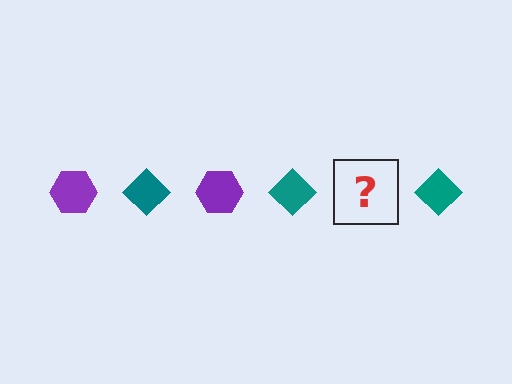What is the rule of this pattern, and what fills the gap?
The rule is that the pattern alternates between purple hexagon and teal diamond. The gap should be filled with a purple hexagon.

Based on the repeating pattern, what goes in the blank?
The blank should be a purple hexagon.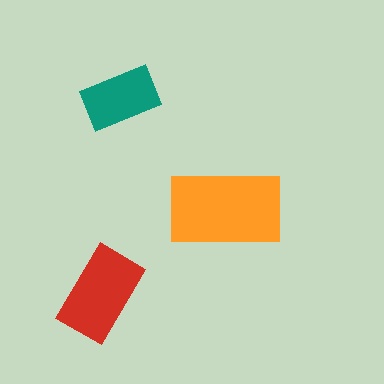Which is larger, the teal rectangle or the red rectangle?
The red one.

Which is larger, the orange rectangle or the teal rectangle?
The orange one.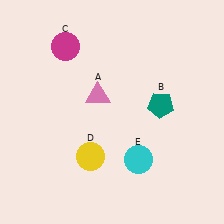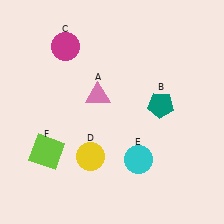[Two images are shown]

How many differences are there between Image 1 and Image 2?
There is 1 difference between the two images.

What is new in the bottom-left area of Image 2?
A lime square (F) was added in the bottom-left area of Image 2.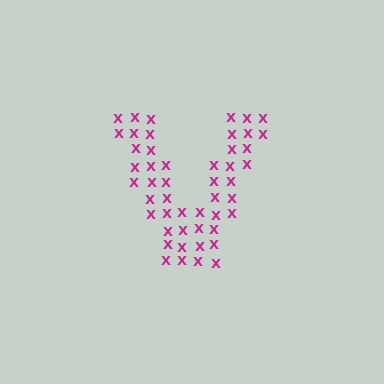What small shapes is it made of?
It is made of small letter X's.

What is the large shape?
The large shape is the letter V.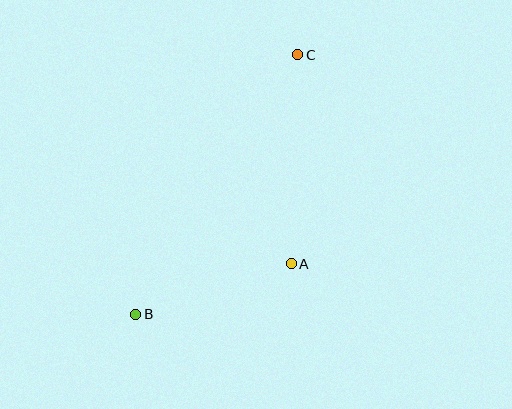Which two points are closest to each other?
Points A and B are closest to each other.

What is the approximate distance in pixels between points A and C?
The distance between A and C is approximately 209 pixels.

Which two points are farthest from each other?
Points B and C are farthest from each other.